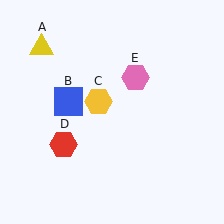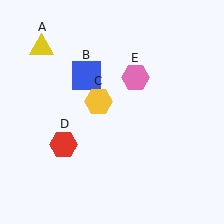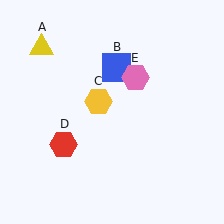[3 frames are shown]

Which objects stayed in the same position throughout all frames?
Yellow triangle (object A) and yellow hexagon (object C) and red hexagon (object D) and pink hexagon (object E) remained stationary.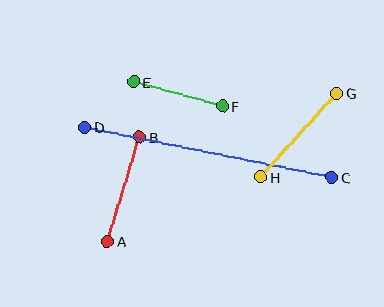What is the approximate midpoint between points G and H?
The midpoint is at approximately (299, 135) pixels.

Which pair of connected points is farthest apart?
Points C and D are farthest apart.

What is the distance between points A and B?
The distance is approximately 109 pixels.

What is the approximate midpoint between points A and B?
The midpoint is at approximately (123, 189) pixels.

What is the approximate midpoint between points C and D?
The midpoint is at approximately (208, 152) pixels.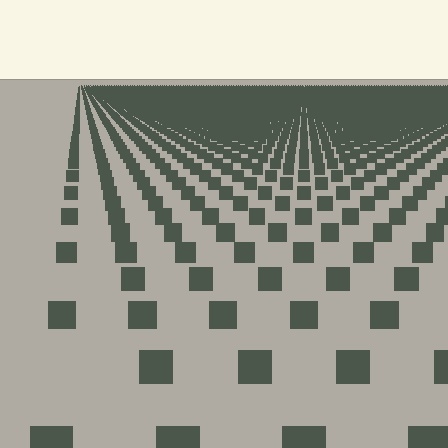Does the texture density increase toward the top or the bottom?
Density increases toward the top.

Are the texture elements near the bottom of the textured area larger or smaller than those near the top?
Larger. Near the bottom, elements are closer to the viewer and appear at a bigger on-screen size.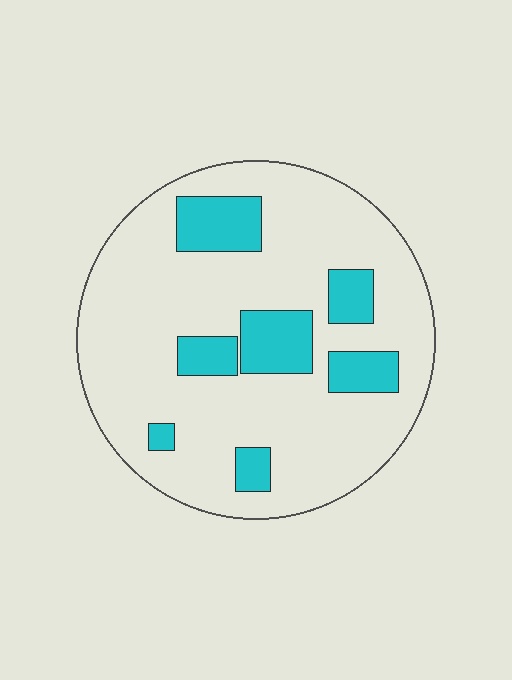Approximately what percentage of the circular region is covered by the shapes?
Approximately 20%.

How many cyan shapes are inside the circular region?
7.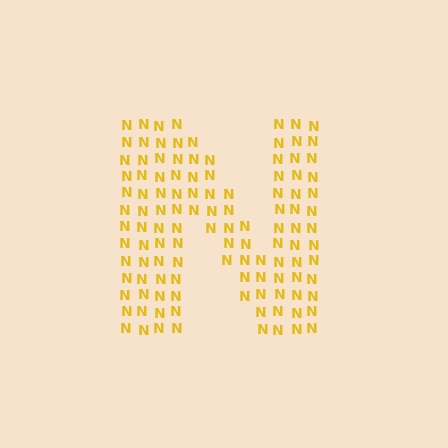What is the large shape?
The large shape is the letter N.